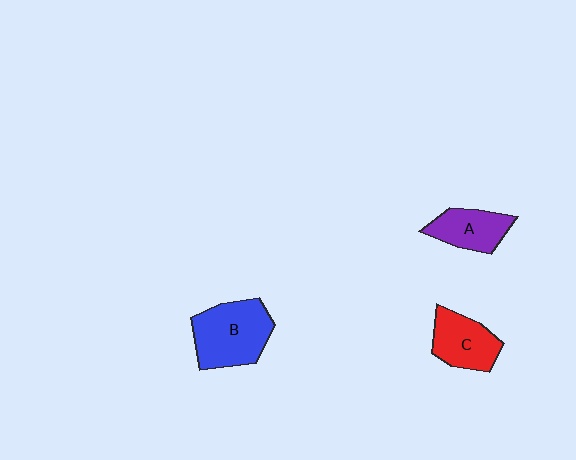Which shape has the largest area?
Shape B (blue).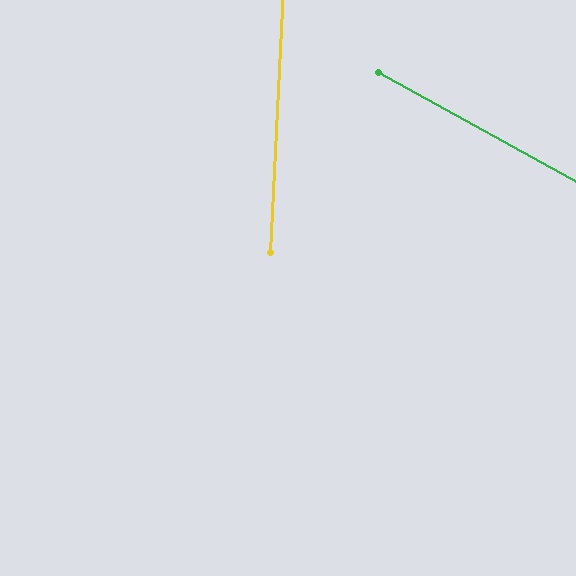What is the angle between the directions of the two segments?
Approximately 64 degrees.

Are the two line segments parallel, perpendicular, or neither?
Neither parallel nor perpendicular — they differ by about 64°.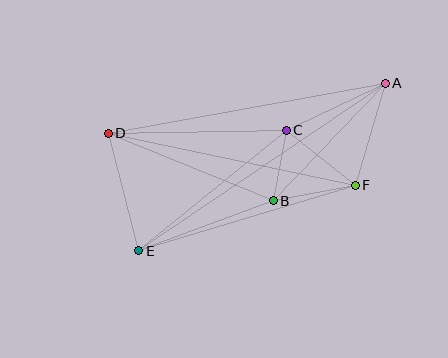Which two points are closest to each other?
Points B and C are closest to each other.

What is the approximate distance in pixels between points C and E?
The distance between C and E is approximately 191 pixels.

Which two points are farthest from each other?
Points A and E are farthest from each other.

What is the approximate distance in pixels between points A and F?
The distance between A and F is approximately 106 pixels.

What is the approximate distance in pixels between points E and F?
The distance between E and F is approximately 226 pixels.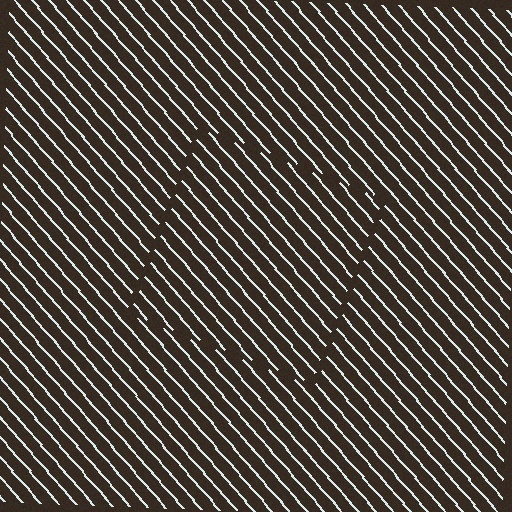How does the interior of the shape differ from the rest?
The interior of the shape contains the same grating, shifted by half a period — the contour is defined by the phase discontinuity where line-ends from the inner and outer gratings abut.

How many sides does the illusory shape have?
4 sides — the line-ends trace a square.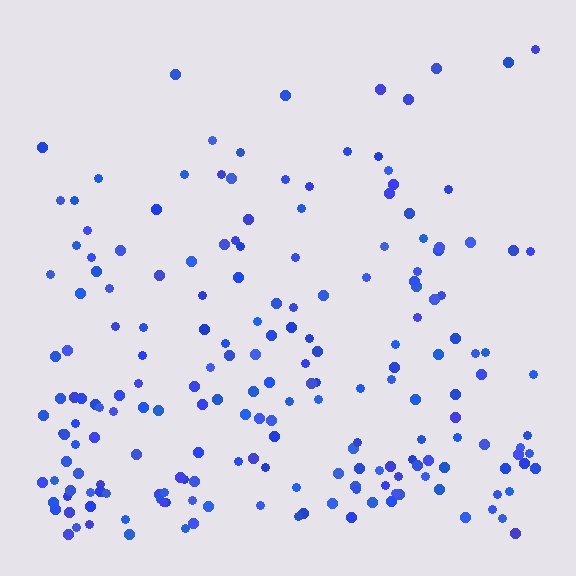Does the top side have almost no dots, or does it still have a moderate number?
Still a moderate number, just noticeably fewer than the bottom.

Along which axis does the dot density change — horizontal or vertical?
Vertical.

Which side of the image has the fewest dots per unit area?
The top.